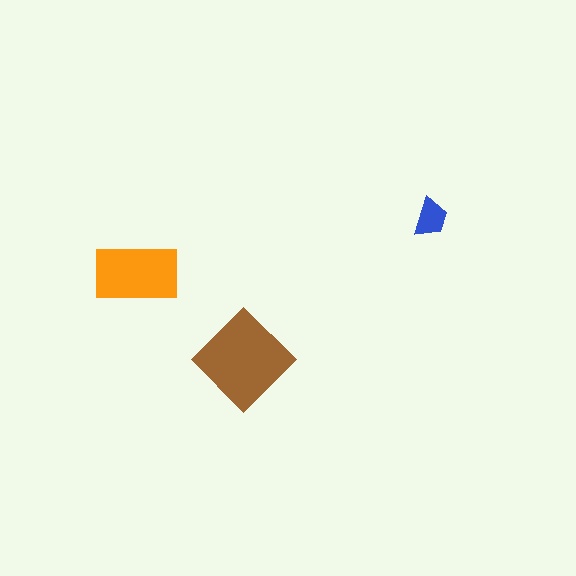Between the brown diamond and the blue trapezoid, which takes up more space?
The brown diamond.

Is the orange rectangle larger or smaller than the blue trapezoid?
Larger.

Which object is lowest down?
The brown diamond is bottommost.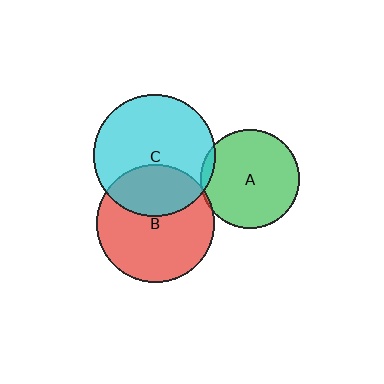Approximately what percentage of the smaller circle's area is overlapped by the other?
Approximately 5%.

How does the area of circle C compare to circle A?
Approximately 1.5 times.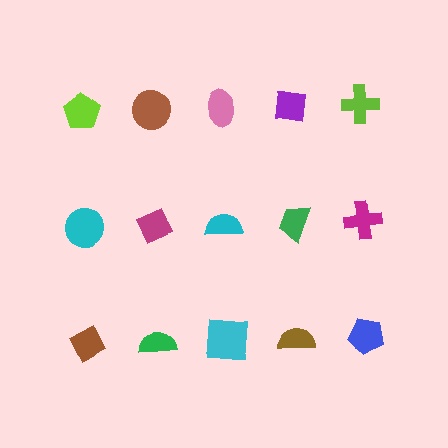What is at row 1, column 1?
A lime pentagon.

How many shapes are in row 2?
5 shapes.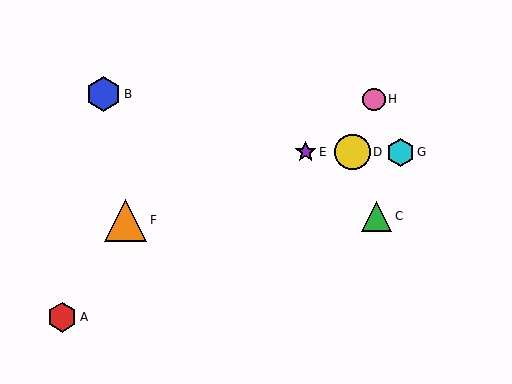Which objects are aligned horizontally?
Objects D, E, G are aligned horizontally.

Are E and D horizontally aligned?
Yes, both are at y≈152.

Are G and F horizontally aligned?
No, G is at y≈152 and F is at y≈220.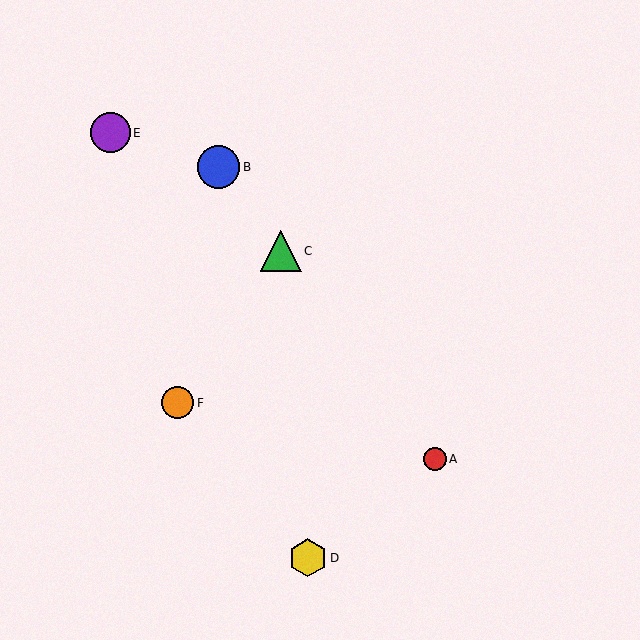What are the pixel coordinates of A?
Object A is at (435, 459).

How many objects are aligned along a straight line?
3 objects (A, B, C) are aligned along a straight line.